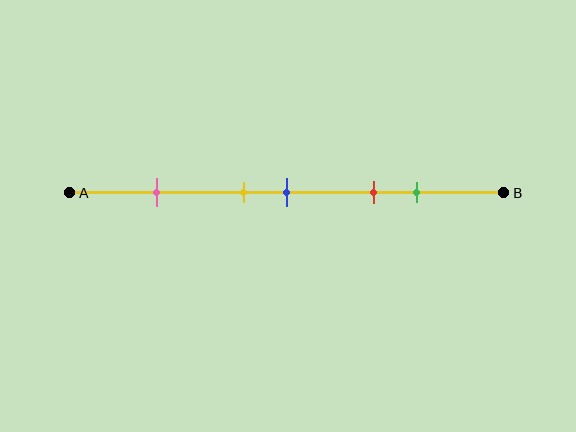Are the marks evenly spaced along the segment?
No, the marks are not evenly spaced.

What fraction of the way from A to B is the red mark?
The red mark is approximately 70% (0.7) of the way from A to B.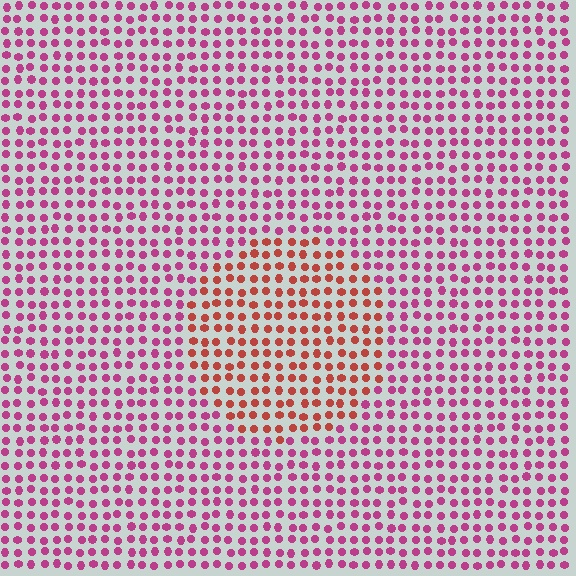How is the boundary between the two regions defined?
The boundary is defined purely by a slight shift in hue (about 40 degrees). Spacing, size, and orientation are identical on both sides.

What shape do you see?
I see a circle.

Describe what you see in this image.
The image is filled with small magenta elements in a uniform arrangement. A circle-shaped region is visible where the elements are tinted to a slightly different hue, forming a subtle color boundary.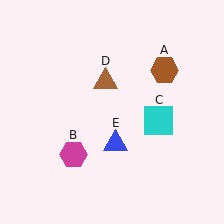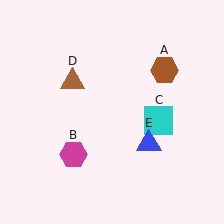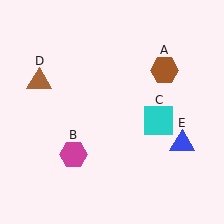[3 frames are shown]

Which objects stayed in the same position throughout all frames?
Brown hexagon (object A) and magenta hexagon (object B) and cyan square (object C) remained stationary.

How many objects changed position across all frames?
2 objects changed position: brown triangle (object D), blue triangle (object E).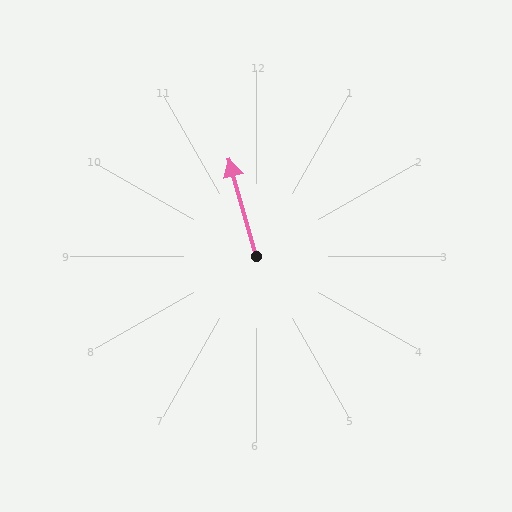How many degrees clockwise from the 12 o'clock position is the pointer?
Approximately 344 degrees.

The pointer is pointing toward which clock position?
Roughly 11 o'clock.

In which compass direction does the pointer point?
North.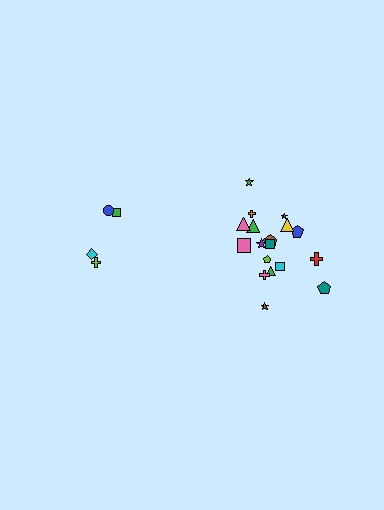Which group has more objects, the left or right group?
The right group.